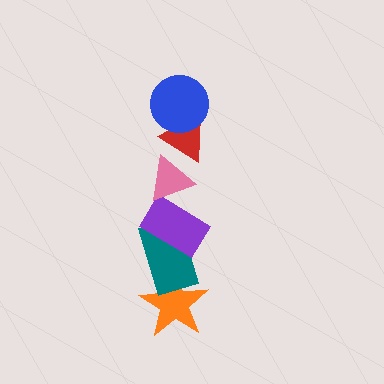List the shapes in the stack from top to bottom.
From top to bottom: the blue circle, the red triangle, the pink triangle, the purple rectangle, the teal rectangle, the orange star.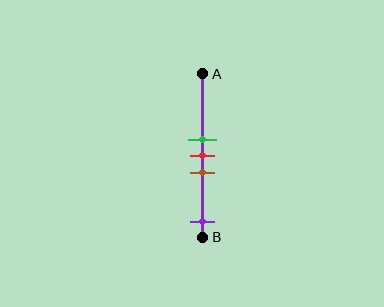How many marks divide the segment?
There are 4 marks dividing the segment.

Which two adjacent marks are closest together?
The green and red marks are the closest adjacent pair.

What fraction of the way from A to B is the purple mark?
The purple mark is approximately 90% (0.9) of the way from A to B.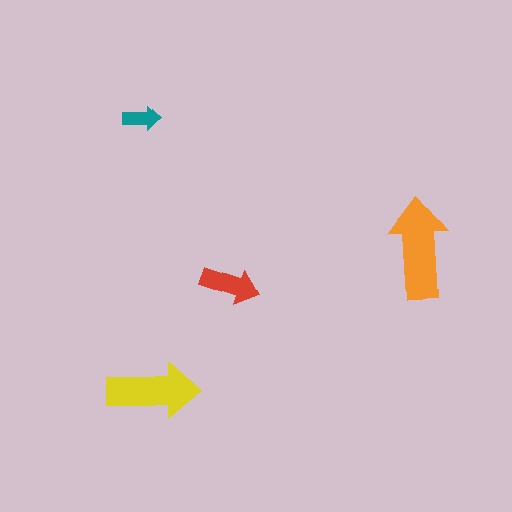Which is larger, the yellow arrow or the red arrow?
The yellow one.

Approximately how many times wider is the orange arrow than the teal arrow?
About 2.5 times wider.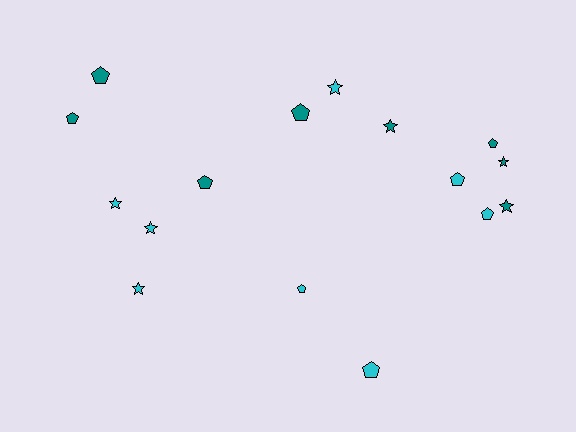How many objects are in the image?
There are 16 objects.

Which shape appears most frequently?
Pentagon, with 9 objects.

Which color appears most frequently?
Teal, with 8 objects.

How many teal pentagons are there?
There are 5 teal pentagons.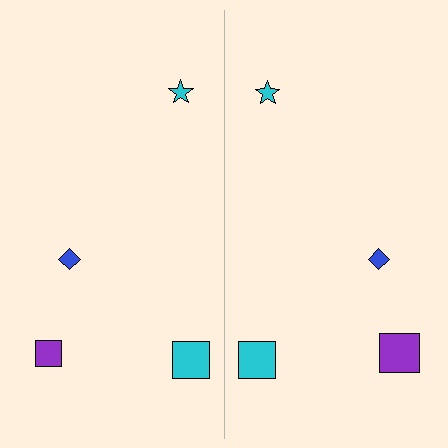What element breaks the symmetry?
The purple square on the right side has a different size than its mirror counterpart.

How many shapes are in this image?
There are 8 shapes in this image.